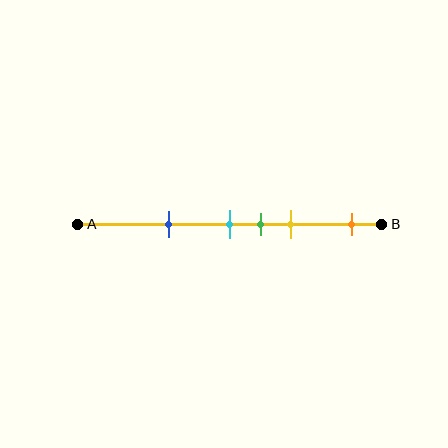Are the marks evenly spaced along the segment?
No, the marks are not evenly spaced.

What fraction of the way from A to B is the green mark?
The green mark is approximately 60% (0.6) of the way from A to B.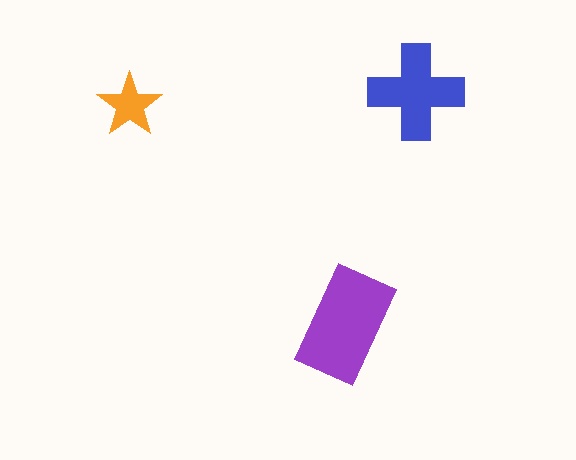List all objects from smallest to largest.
The orange star, the blue cross, the purple rectangle.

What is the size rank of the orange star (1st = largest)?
3rd.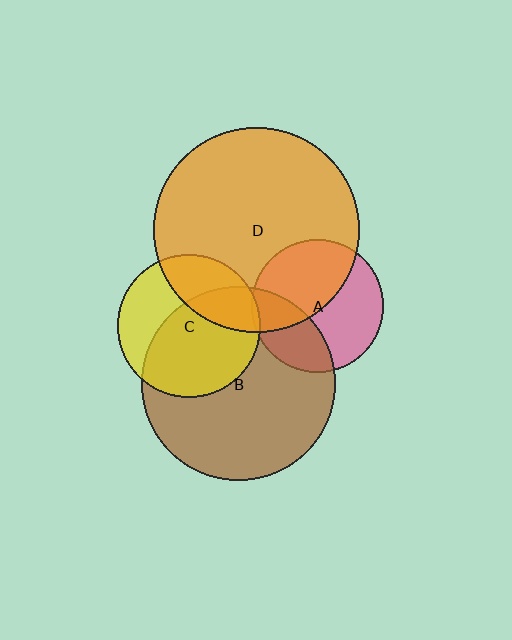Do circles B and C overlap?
Yes.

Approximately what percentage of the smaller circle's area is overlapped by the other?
Approximately 60%.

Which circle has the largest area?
Circle D (orange).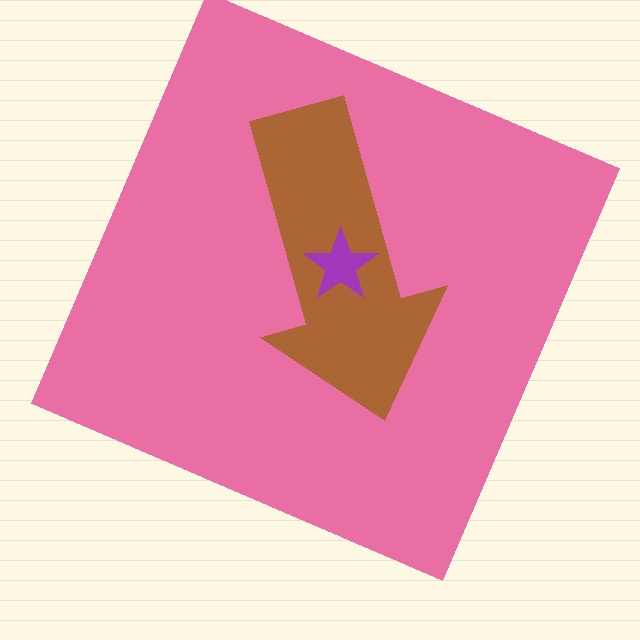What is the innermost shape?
The purple star.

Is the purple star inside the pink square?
Yes.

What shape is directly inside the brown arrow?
The purple star.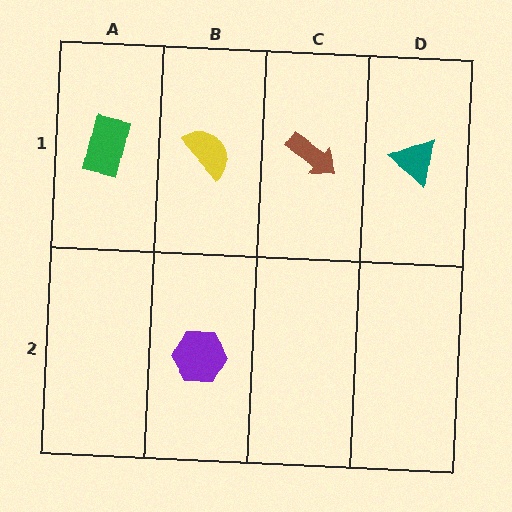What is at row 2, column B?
A purple hexagon.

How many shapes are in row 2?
1 shape.